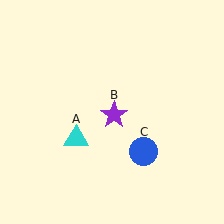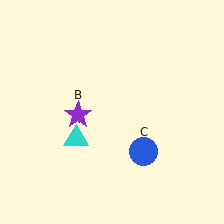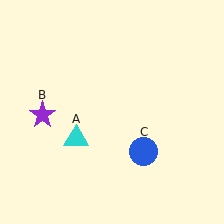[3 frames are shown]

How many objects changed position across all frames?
1 object changed position: purple star (object B).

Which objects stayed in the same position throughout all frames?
Cyan triangle (object A) and blue circle (object C) remained stationary.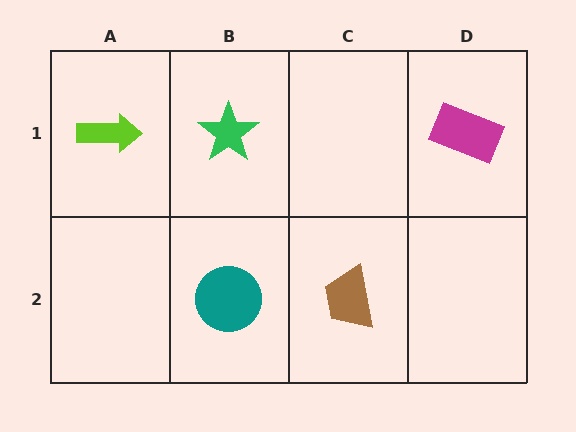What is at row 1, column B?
A green star.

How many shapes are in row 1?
3 shapes.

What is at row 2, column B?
A teal circle.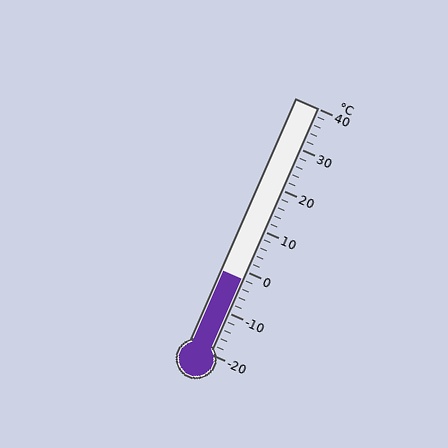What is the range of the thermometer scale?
The thermometer scale ranges from -20°C to 40°C.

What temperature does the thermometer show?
The thermometer shows approximately -2°C.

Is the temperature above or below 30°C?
The temperature is below 30°C.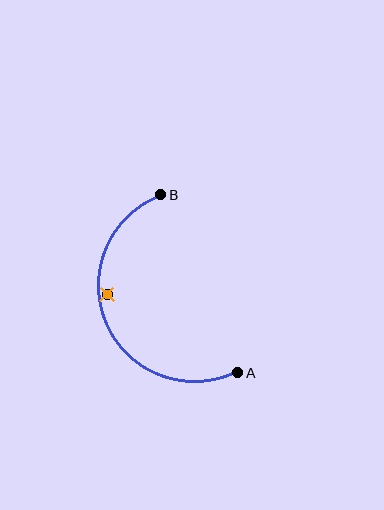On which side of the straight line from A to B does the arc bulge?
The arc bulges to the left of the straight line connecting A and B.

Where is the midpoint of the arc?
The arc midpoint is the point on the curve farthest from the straight line joining A and B. It sits to the left of that line.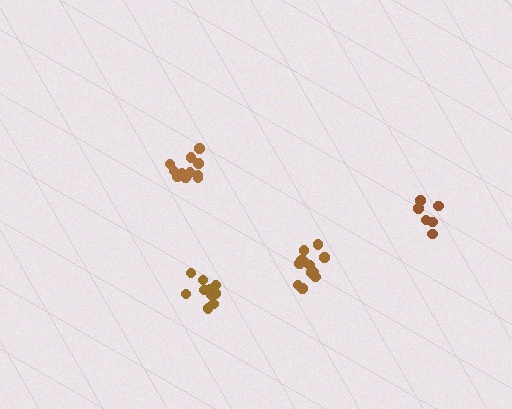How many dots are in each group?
Group 1: 6 dots, Group 2: 10 dots, Group 3: 12 dots, Group 4: 12 dots (40 total).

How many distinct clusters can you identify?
There are 4 distinct clusters.